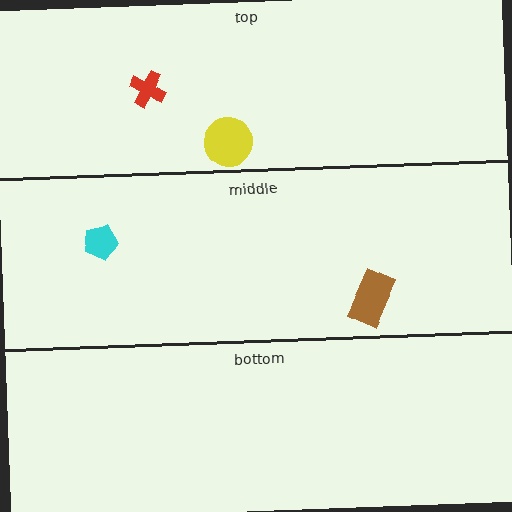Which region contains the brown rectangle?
The middle region.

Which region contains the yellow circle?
The top region.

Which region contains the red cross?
The top region.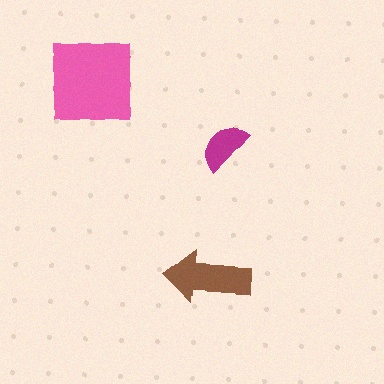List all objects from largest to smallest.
The pink square, the brown arrow, the magenta semicircle.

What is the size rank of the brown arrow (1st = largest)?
2nd.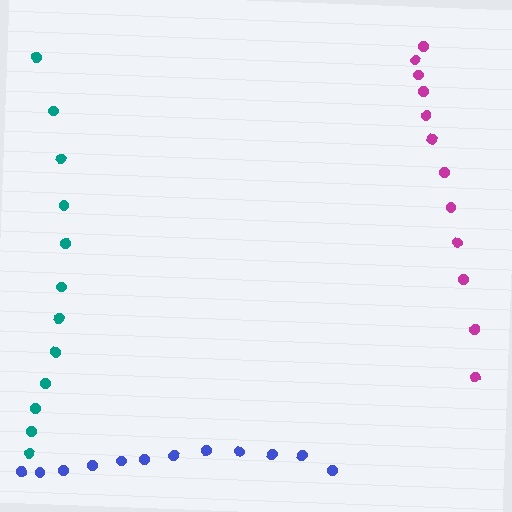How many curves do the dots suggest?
There are 3 distinct paths.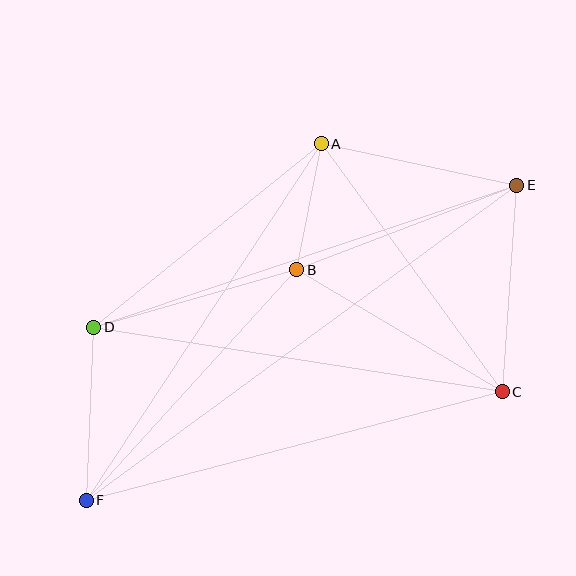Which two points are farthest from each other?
Points E and F are farthest from each other.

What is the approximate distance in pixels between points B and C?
The distance between B and C is approximately 239 pixels.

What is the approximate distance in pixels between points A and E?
The distance between A and E is approximately 200 pixels.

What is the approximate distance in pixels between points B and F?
The distance between B and F is approximately 312 pixels.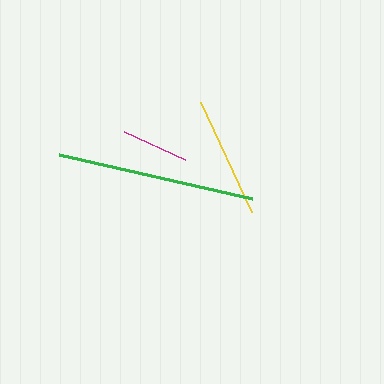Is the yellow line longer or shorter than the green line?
The green line is longer than the yellow line.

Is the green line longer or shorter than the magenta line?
The green line is longer than the magenta line.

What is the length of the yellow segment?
The yellow segment is approximately 122 pixels long.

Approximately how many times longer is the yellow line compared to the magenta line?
The yellow line is approximately 1.8 times the length of the magenta line.